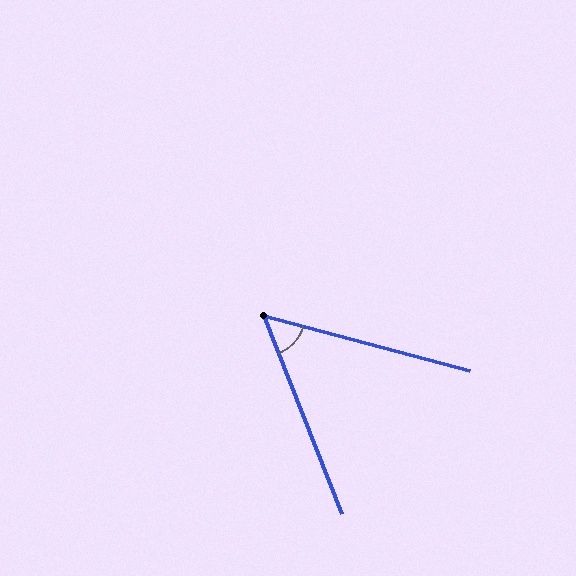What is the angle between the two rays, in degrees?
Approximately 53 degrees.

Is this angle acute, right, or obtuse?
It is acute.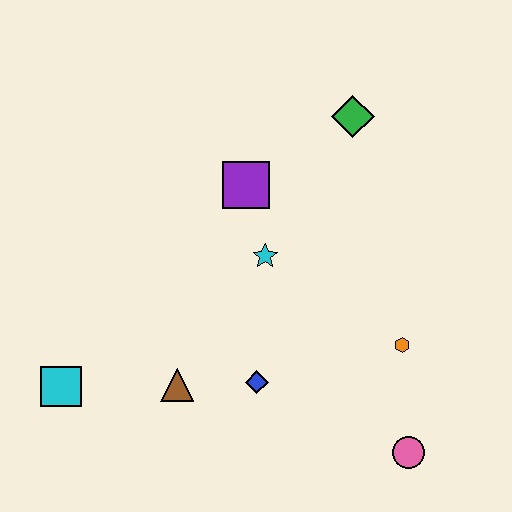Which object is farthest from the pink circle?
The cyan square is farthest from the pink circle.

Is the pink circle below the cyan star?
Yes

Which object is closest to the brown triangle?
The blue diamond is closest to the brown triangle.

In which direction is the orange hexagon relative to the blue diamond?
The orange hexagon is to the right of the blue diamond.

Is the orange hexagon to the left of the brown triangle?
No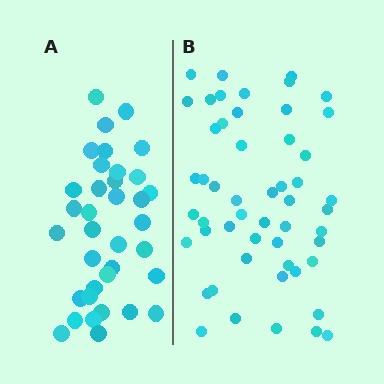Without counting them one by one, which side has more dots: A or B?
Region B (the right region) has more dots.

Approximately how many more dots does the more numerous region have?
Region B has approximately 15 more dots than region A.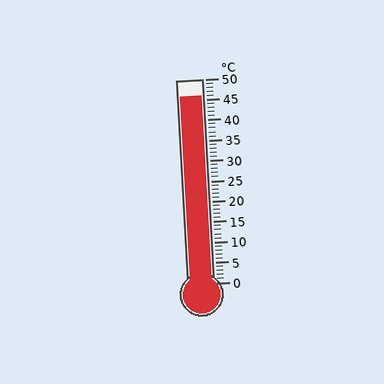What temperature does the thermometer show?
The thermometer shows approximately 46°C.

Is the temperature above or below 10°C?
The temperature is above 10°C.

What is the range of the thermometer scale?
The thermometer scale ranges from 0°C to 50°C.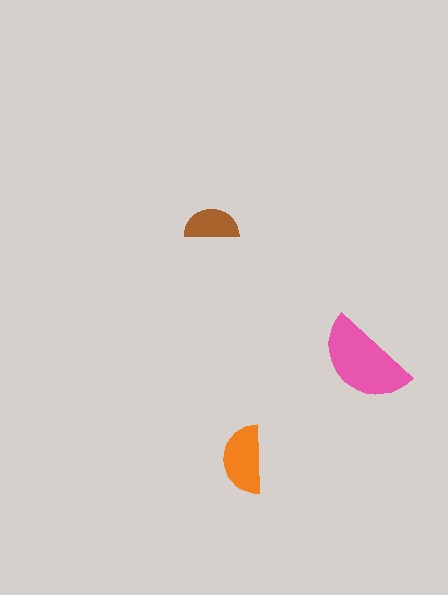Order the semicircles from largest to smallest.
the pink one, the orange one, the brown one.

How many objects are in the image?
There are 3 objects in the image.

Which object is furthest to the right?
The pink semicircle is rightmost.